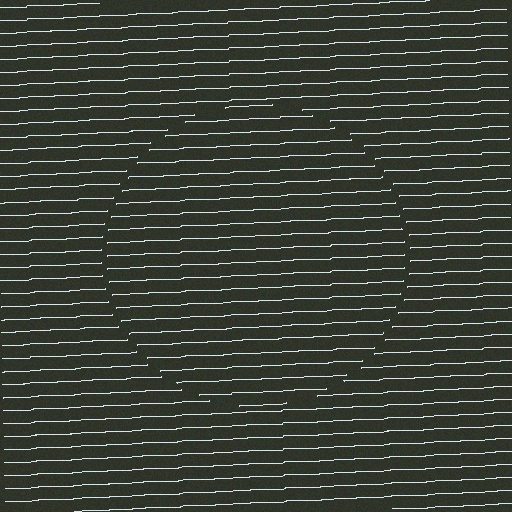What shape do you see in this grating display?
An illusory circle. The interior of the shape contains the same grating, shifted by half a period — the contour is defined by the phase discontinuity where line-ends from the inner and outer gratings abut.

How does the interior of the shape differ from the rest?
The interior of the shape contains the same grating, shifted by half a period — the contour is defined by the phase discontinuity where line-ends from the inner and outer gratings abut.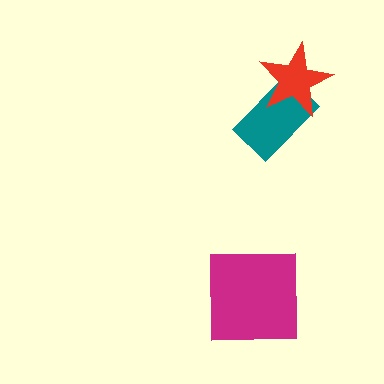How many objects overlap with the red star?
1 object overlaps with the red star.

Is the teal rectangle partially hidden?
Yes, it is partially covered by another shape.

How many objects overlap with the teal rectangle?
1 object overlaps with the teal rectangle.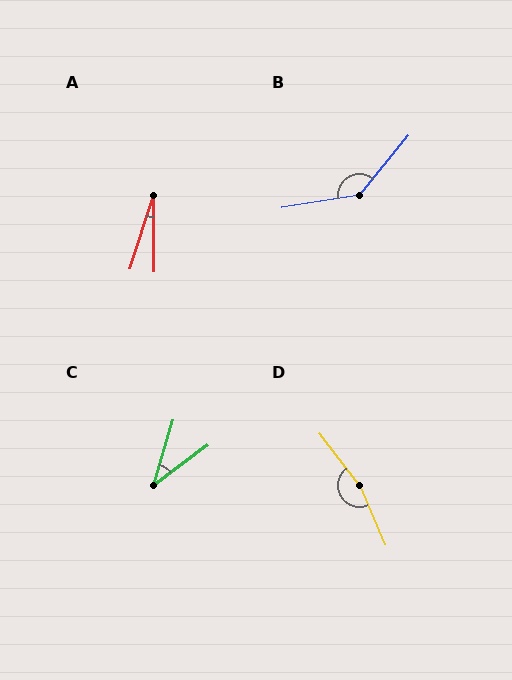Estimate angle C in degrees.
Approximately 37 degrees.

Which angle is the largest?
D, at approximately 165 degrees.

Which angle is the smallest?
A, at approximately 19 degrees.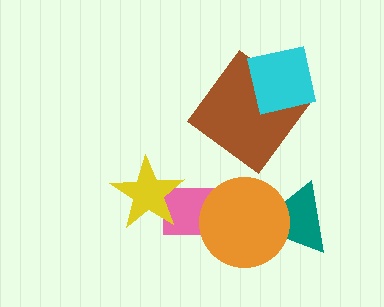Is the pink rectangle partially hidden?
Yes, it is partially covered by another shape.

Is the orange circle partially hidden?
No, no other shape covers it.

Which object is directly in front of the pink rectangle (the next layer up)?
The yellow star is directly in front of the pink rectangle.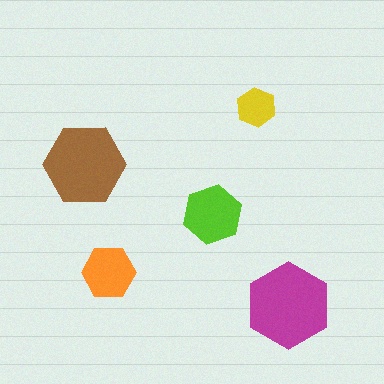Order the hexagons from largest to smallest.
the magenta one, the brown one, the lime one, the orange one, the yellow one.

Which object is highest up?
The yellow hexagon is topmost.